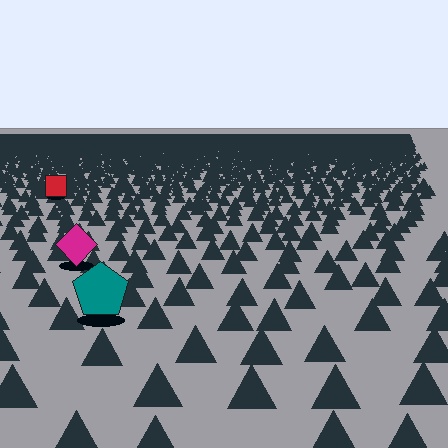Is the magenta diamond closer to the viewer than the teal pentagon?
No. The teal pentagon is closer — you can tell from the texture gradient: the ground texture is coarser near it.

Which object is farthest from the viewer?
The red square is farthest from the viewer. It appears smaller and the ground texture around it is denser.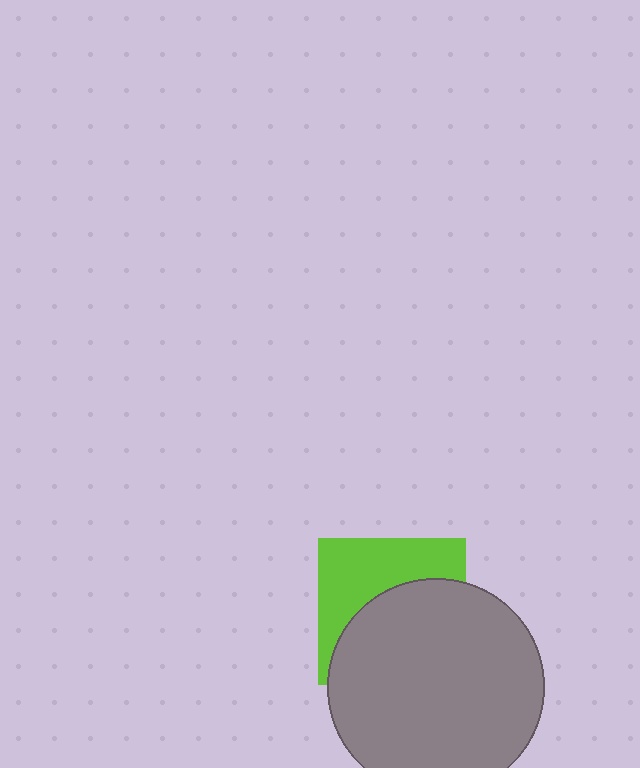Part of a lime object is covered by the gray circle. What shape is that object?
It is a square.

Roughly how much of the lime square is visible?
A small part of it is visible (roughly 44%).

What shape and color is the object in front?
The object in front is a gray circle.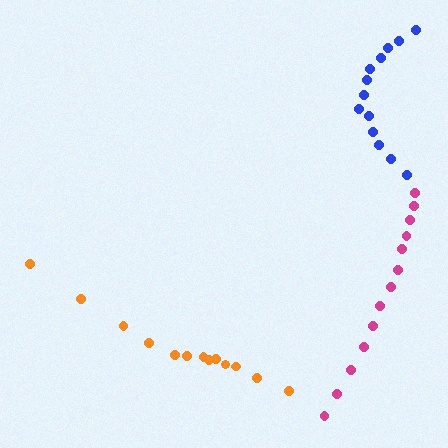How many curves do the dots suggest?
There are 3 distinct paths.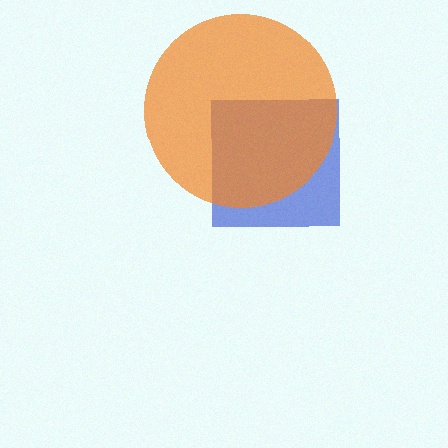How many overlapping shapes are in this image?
There are 2 overlapping shapes in the image.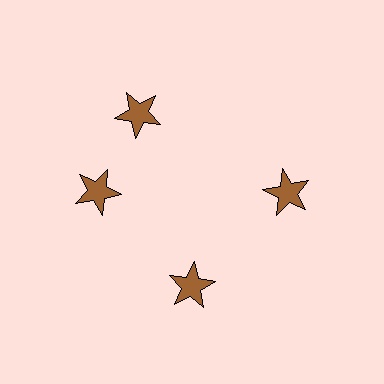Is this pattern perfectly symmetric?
No. The 4 brown stars are arranged in a ring, but one element near the 12 o'clock position is rotated out of alignment along the ring, breaking the 4-fold rotational symmetry.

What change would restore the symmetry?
The symmetry would be restored by rotating it back into even spacing with its neighbors so that all 4 stars sit at equal angles and equal distance from the center.